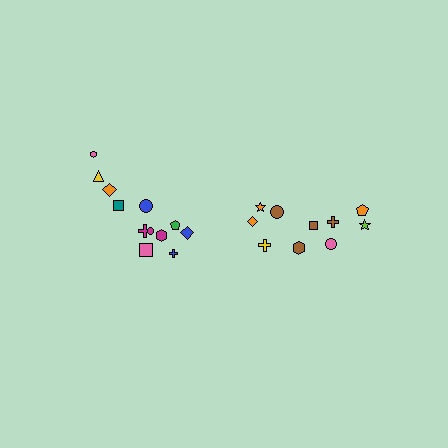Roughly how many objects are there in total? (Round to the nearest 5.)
Roughly 20 objects in total.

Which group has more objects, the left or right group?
The left group.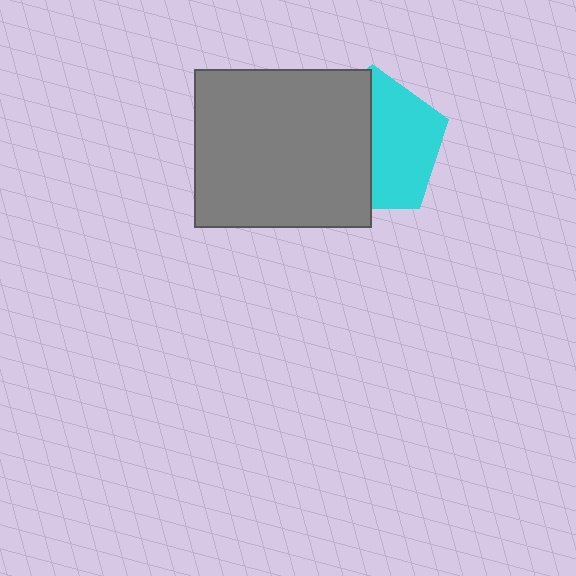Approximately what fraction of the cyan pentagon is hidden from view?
Roughly 49% of the cyan pentagon is hidden behind the gray rectangle.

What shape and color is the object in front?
The object in front is a gray rectangle.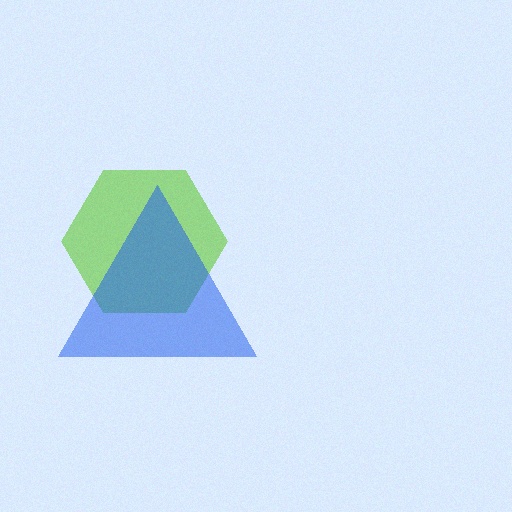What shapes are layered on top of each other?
The layered shapes are: a lime hexagon, a blue triangle.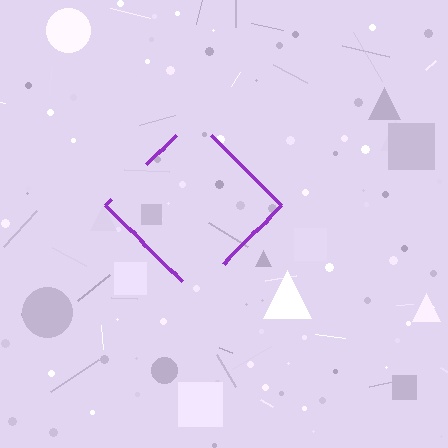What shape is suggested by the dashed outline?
The dashed outline suggests a diamond.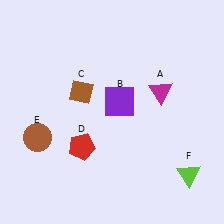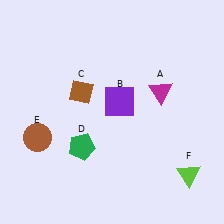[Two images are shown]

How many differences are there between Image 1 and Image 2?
There is 1 difference between the two images.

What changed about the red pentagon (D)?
In Image 1, D is red. In Image 2, it changed to green.